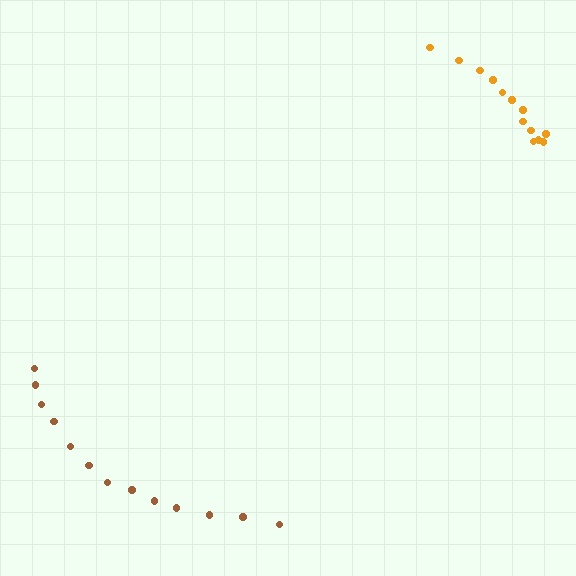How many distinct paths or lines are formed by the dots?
There are 2 distinct paths.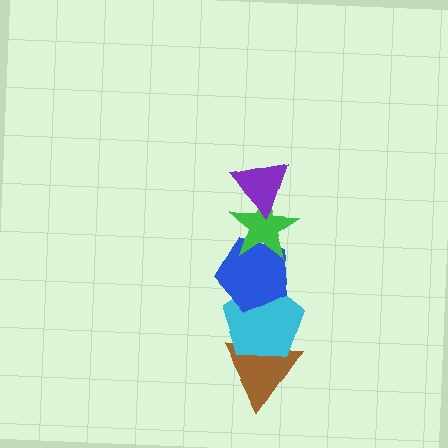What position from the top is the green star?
The green star is 2nd from the top.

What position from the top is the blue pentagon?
The blue pentagon is 3rd from the top.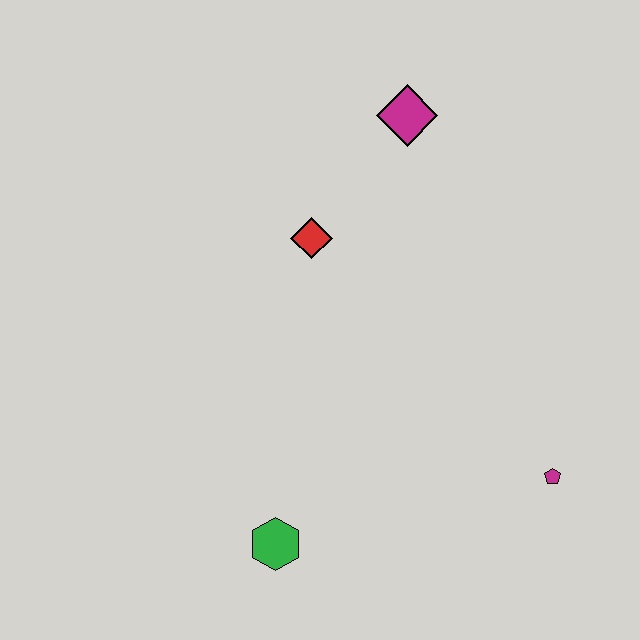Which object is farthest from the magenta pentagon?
The magenta diamond is farthest from the magenta pentagon.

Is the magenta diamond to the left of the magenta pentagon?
Yes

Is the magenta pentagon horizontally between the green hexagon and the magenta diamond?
No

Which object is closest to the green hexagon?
The magenta pentagon is closest to the green hexagon.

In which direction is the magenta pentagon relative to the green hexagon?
The magenta pentagon is to the right of the green hexagon.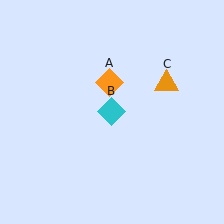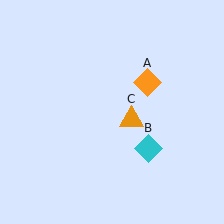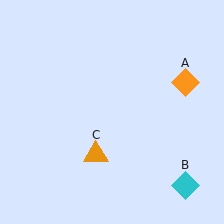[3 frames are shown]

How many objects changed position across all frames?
3 objects changed position: orange diamond (object A), cyan diamond (object B), orange triangle (object C).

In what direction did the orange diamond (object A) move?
The orange diamond (object A) moved right.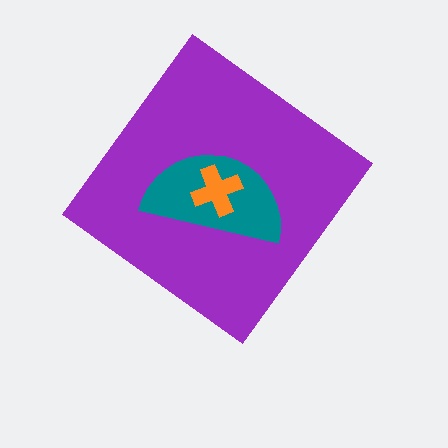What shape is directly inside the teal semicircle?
The orange cross.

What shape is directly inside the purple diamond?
The teal semicircle.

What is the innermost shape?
The orange cross.